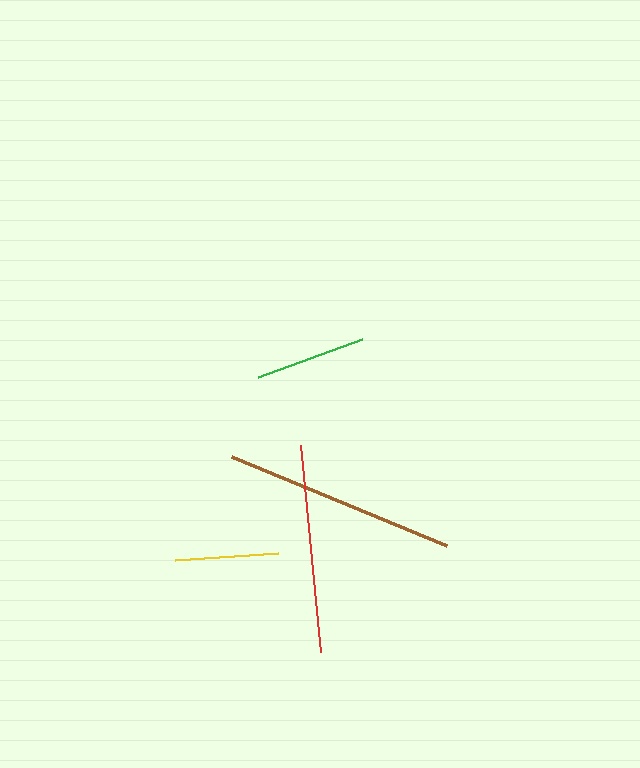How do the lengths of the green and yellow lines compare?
The green and yellow lines are approximately the same length.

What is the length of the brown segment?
The brown segment is approximately 233 pixels long.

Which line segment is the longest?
The brown line is the longest at approximately 233 pixels.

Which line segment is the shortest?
The yellow line is the shortest at approximately 103 pixels.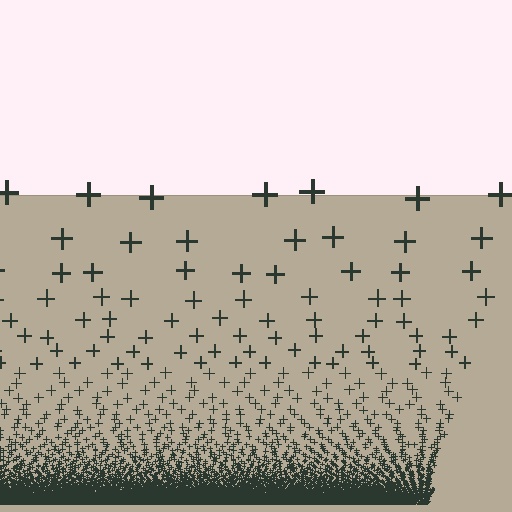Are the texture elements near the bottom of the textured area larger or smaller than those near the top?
Smaller. The gradient is inverted — elements near the bottom are smaller and denser.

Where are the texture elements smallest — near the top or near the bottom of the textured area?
Near the bottom.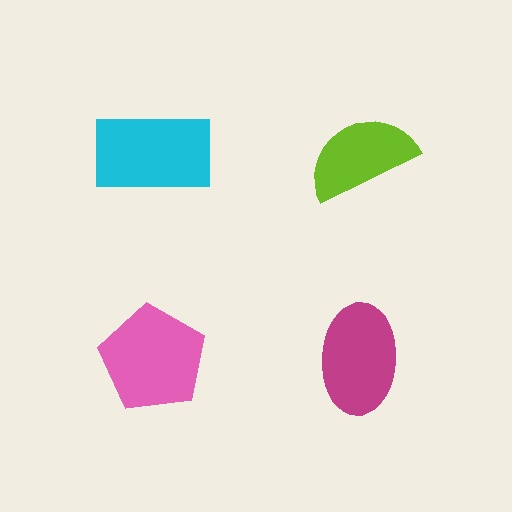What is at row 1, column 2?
A lime semicircle.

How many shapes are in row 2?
2 shapes.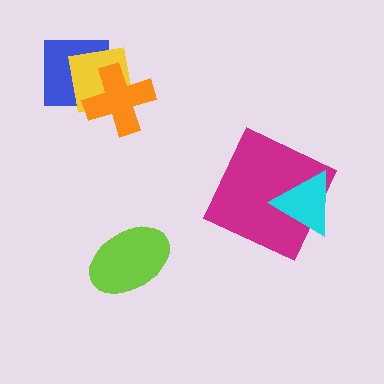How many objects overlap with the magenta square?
1 object overlaps with the magenta square.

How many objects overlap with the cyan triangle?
1 object overlaps with the cyan triangle.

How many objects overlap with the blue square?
2 objects overlap with the blue square.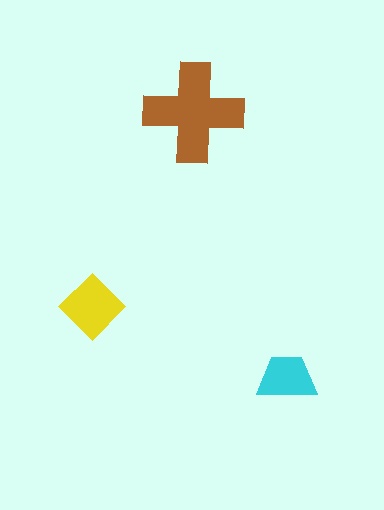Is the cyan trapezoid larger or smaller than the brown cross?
Smaller.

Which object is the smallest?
The cyan trapezoid.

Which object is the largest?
The brown cross.